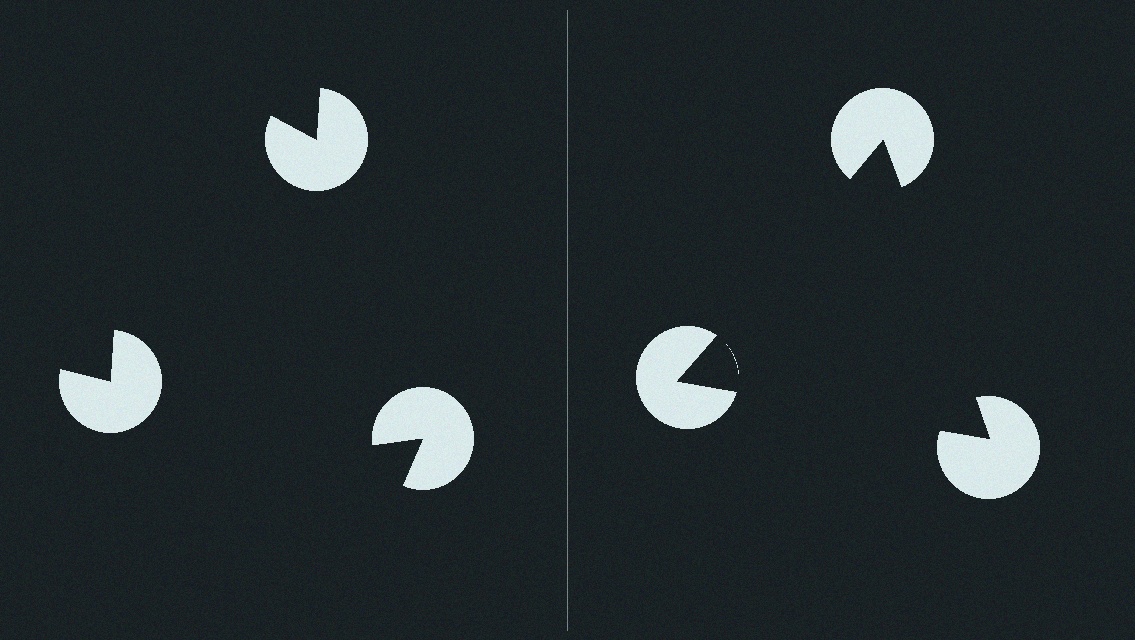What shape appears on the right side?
An illusory triangle.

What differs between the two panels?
The pac-man discs are positioned identically on both sides; only the wedge orientations differ. On the right they align to a triangle; on the left they are misaligned.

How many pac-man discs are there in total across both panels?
6 — 3 on each side.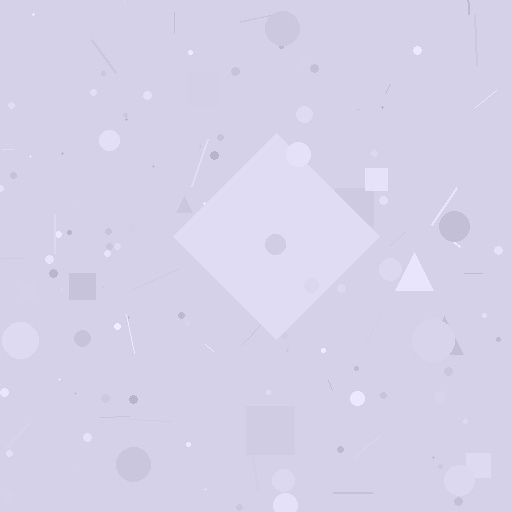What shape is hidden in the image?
A diamond is hidden in the image.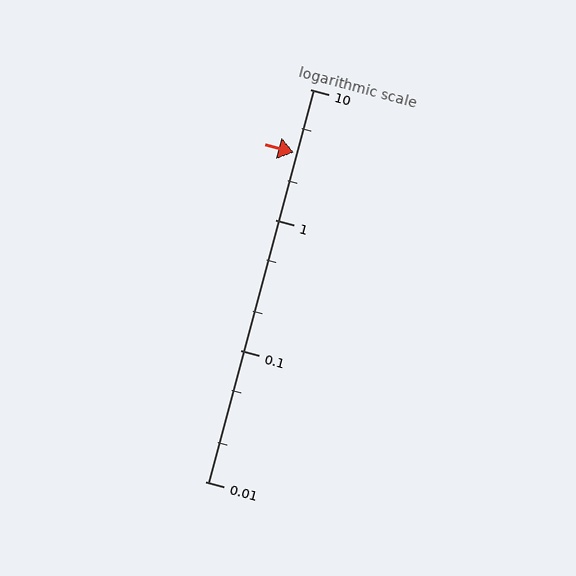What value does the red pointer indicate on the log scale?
The pointer indicates approximately 3.3.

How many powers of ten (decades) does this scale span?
The scale spans 3 decades, from 0.01 to 10.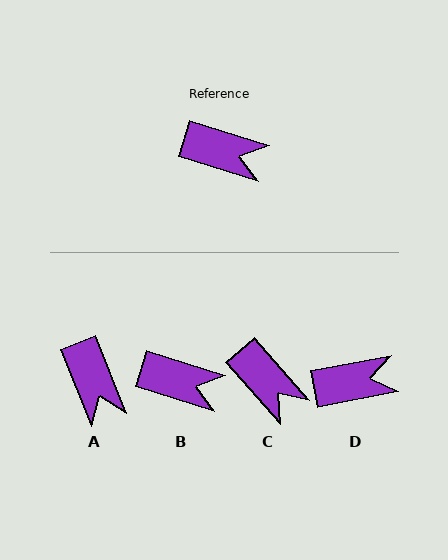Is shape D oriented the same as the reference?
No, it is off by about 28 degrees.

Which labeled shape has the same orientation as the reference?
B.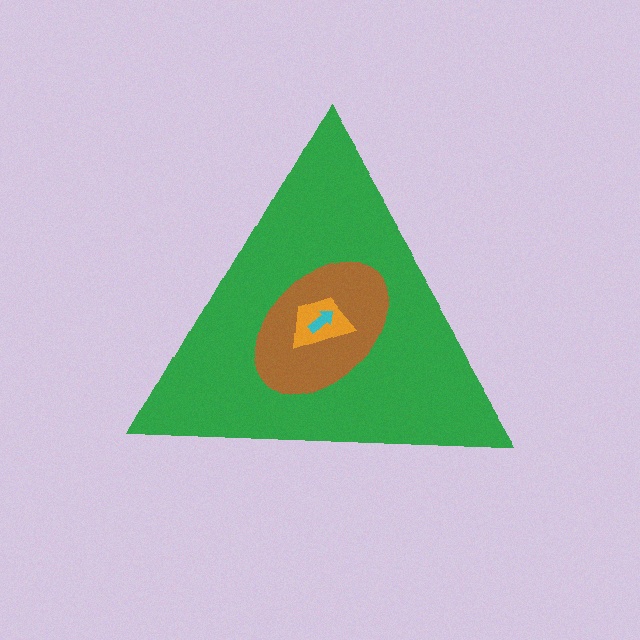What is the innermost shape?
The cyan arrow.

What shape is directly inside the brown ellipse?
The orange trapezoid.